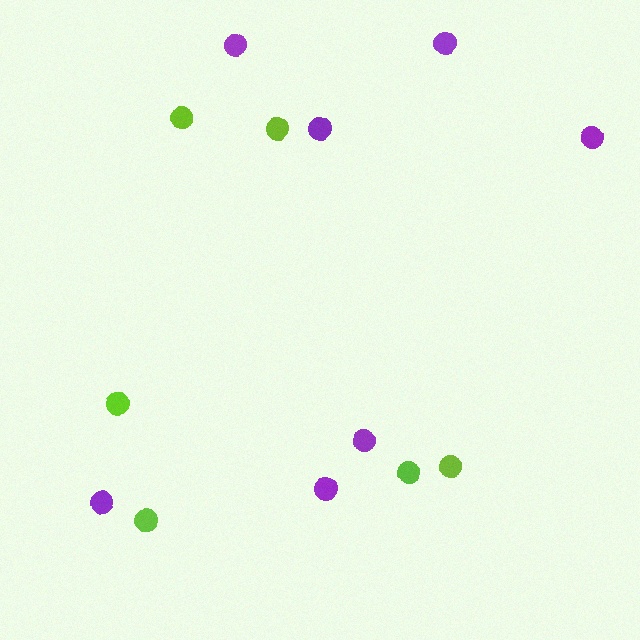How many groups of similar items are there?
There are 2 groups: one group of lime circles (6) and one group of purple circles (7).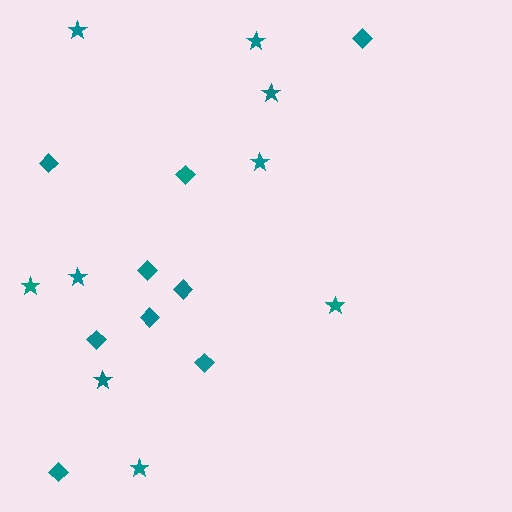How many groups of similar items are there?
There are 2 groups: one group of stars (9) and one group of diamonds (9).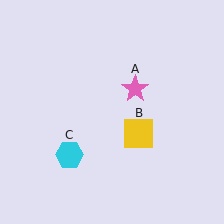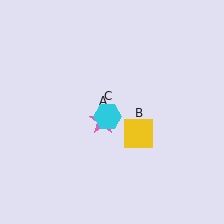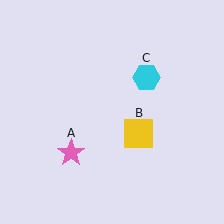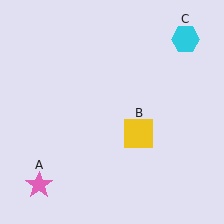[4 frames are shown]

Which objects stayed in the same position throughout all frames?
Yellow square (object B) remained stationary.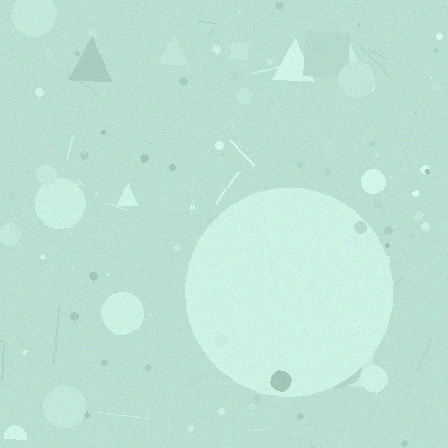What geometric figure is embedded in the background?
A circle is embedded in the background.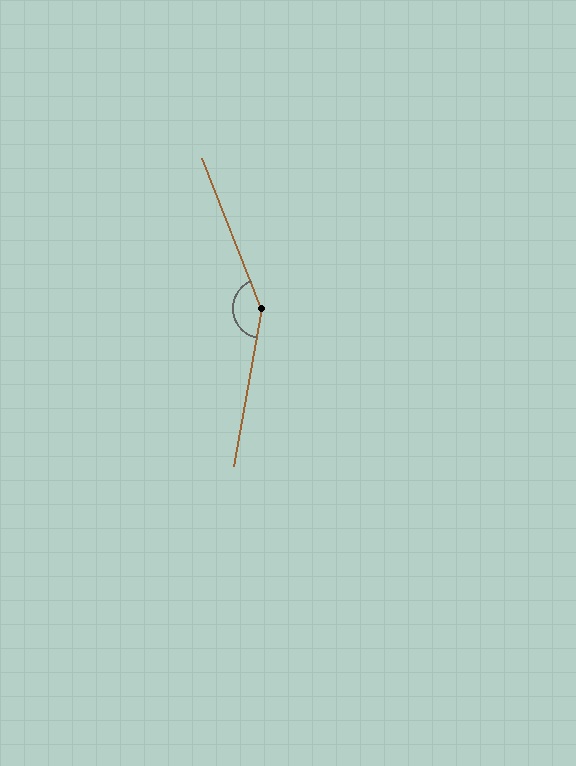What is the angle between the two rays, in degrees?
Approximately 148 degrees.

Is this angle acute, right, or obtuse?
It is obtuse.